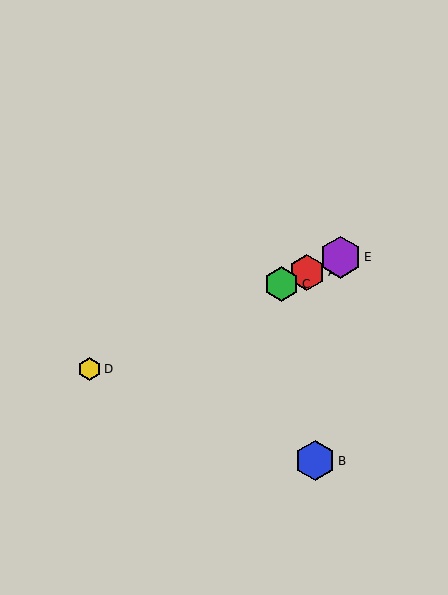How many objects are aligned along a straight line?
4 objects (A, C, D, E) are aligned along a straight line.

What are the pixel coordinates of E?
Object E is at (340, 257).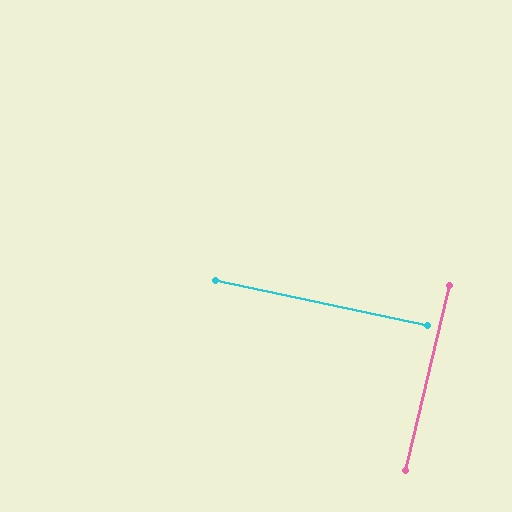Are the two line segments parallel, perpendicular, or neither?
Perpendicular — they meet at approximately 89°.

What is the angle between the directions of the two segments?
Approximately 89 degrees.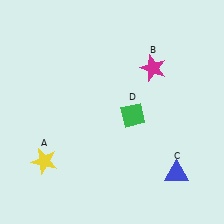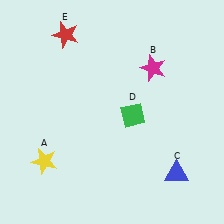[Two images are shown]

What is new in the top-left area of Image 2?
A red star (E) was added in the top-left area of Image 2.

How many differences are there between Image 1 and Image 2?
There is 1 difference between the two images.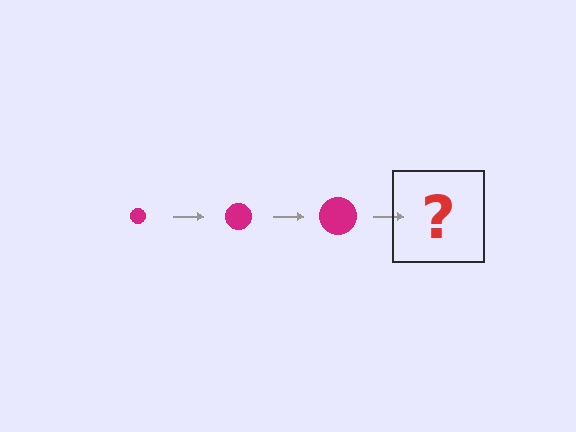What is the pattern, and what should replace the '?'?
The pattern is that the circle gets progressively larger each step. The '?' should be a magenta circle, larger than the previous one.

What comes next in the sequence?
The next element should be a magenta circle, larger than the previous one.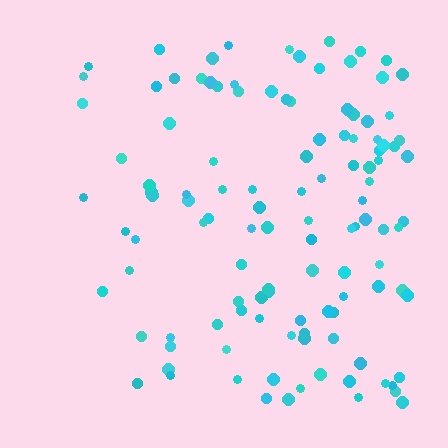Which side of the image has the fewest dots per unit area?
The left.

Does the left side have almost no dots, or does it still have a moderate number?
Still a moderate number, just noticeably fewer than the right.